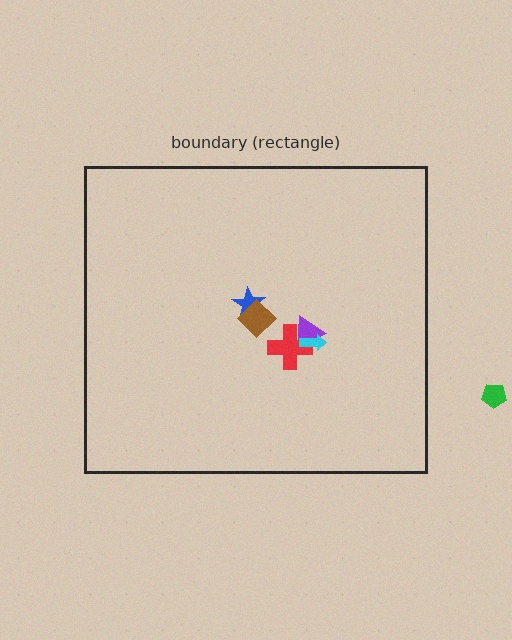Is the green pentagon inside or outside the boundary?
Outside.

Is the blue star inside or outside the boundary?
Inside.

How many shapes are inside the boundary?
5 inside, 1 outside.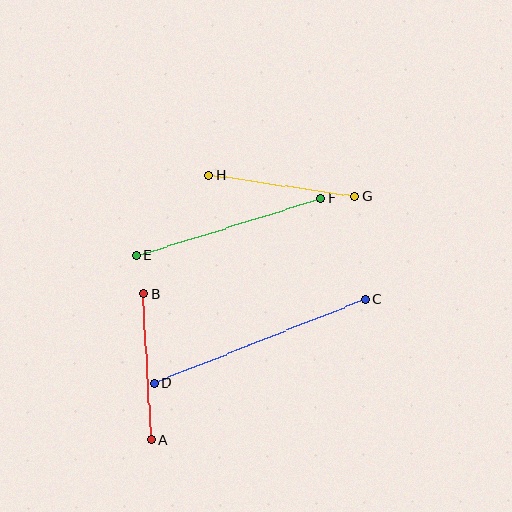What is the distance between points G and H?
The distance is approximately 148 pixels.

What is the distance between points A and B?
The distance is approximately 146 pixels.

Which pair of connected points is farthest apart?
Points C and D are farthest apart.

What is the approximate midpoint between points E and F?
The midpoint is at approximately (228, 227) pixels.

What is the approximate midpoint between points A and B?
The midpoint is at approximately (147, 367) pixels.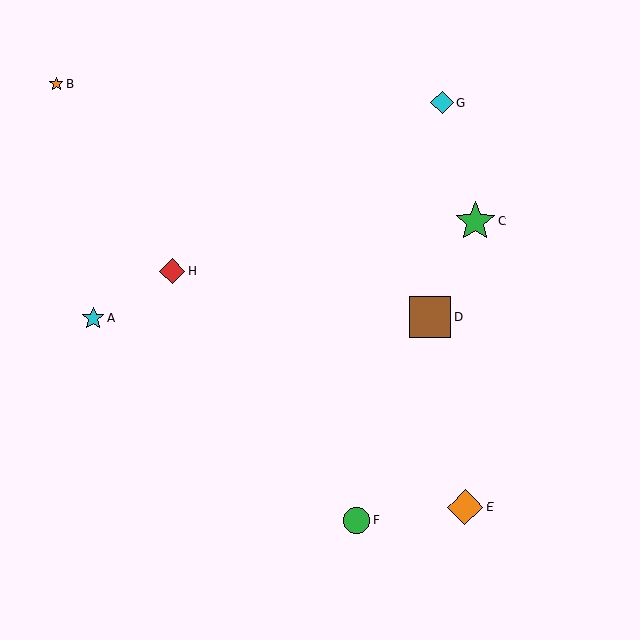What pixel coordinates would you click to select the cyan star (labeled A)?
Click at (93, 319) to select the cyan star A.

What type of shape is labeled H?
Shape H is a red diamond.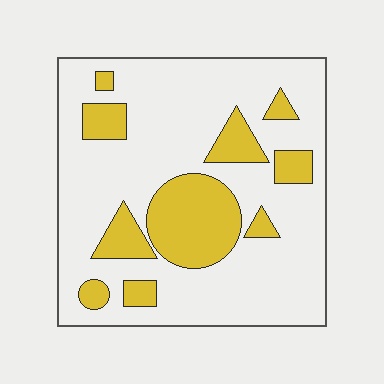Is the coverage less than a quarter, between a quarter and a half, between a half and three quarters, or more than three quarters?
Less than a quarter.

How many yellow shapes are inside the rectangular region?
10.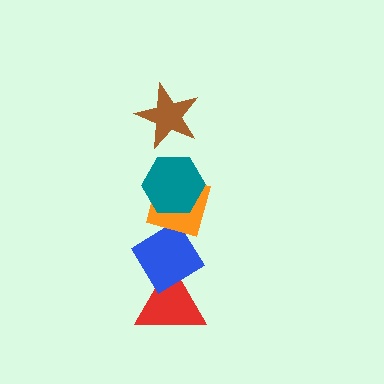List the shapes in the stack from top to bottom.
From top to bottom: the brown star, the teal hexagon, the orange diamond, the blue diamond, the red triangle.